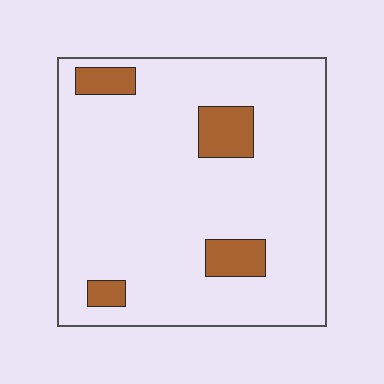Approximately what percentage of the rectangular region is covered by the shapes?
Approximately 10%.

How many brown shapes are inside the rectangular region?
4.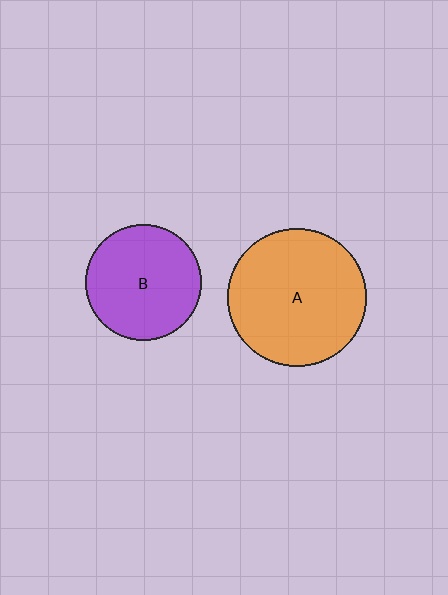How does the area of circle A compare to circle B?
Approximately 1.4 times.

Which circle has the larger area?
Circle A (orange).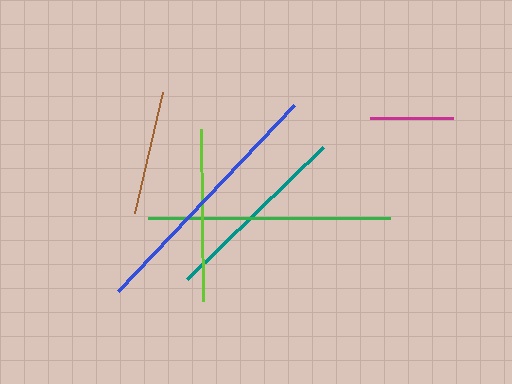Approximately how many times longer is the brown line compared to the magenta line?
The brown line is approximately 1.5 times the length of the magenta line.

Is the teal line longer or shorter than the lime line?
The teal line is longer than the lime line.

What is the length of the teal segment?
The teal segment is approximately 190 pixels long.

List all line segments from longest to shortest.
From longest to shortest: blue, green, teal, lime, brown, magenta.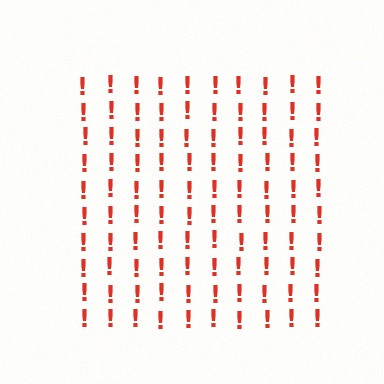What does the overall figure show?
The overall figure shows a square.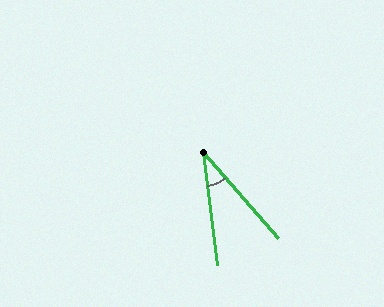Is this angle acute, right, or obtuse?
It is acute.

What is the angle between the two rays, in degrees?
Approximately 34 degrees.